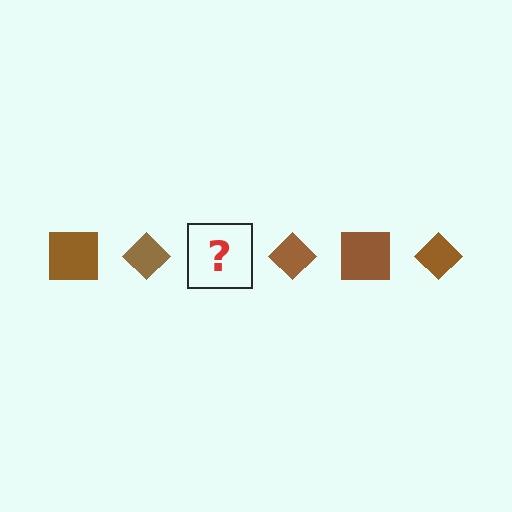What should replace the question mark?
The question mark should be replaced with a brown square.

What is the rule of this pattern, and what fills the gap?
The rule is that the pattern cycles through square, diamond shapes in brown. The gap should be filled with a brown square.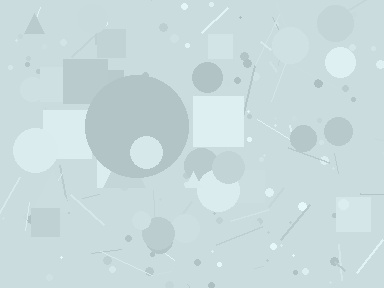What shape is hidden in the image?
A circle is hidden in the image.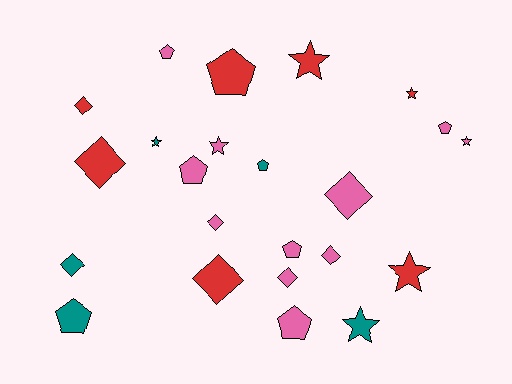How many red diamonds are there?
There are 3 red diamonds.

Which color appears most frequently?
Pink, with 11 objects.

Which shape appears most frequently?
Pentagon, with 8 objects.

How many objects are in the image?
There are 23 objects.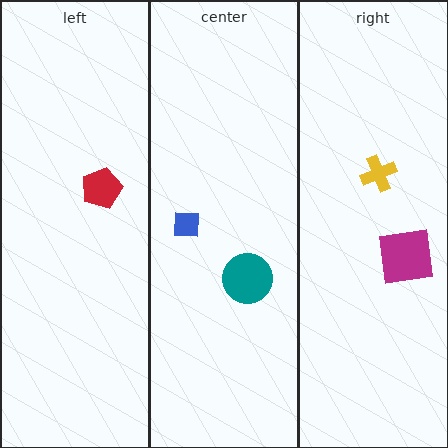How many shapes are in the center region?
2.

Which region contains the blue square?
The center region.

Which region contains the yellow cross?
The right region.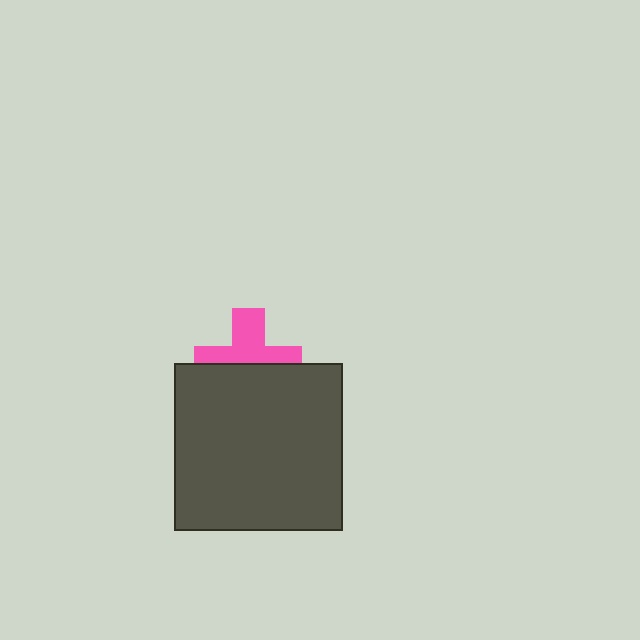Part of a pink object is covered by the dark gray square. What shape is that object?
It is a cross.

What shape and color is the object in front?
The object in front is a dark gray square.